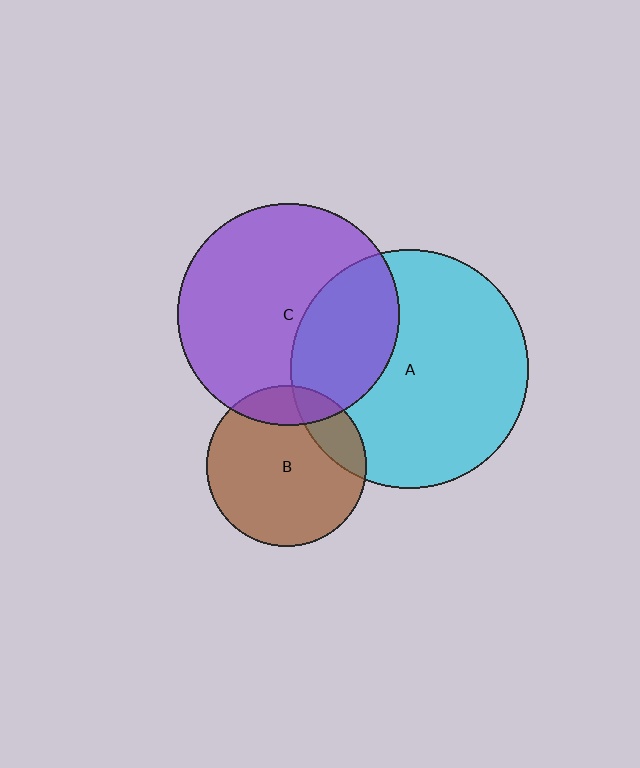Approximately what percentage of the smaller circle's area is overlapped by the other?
Approximately 15%.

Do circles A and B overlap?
Yes.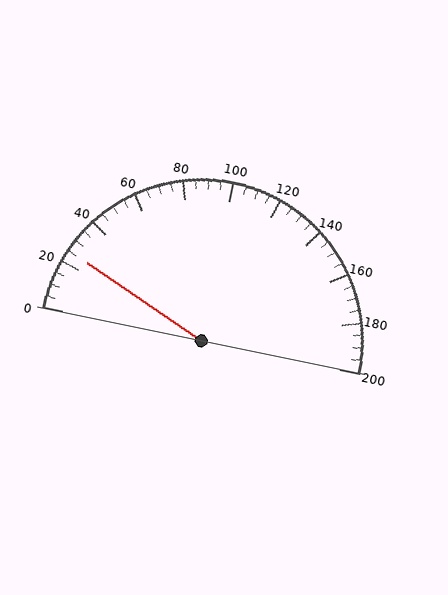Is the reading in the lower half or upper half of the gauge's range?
The reading is in the lower half of the range (0 to 200).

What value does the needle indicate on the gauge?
The needle indicates approximately 25.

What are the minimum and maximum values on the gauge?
The gauge ranges from 0 to 200.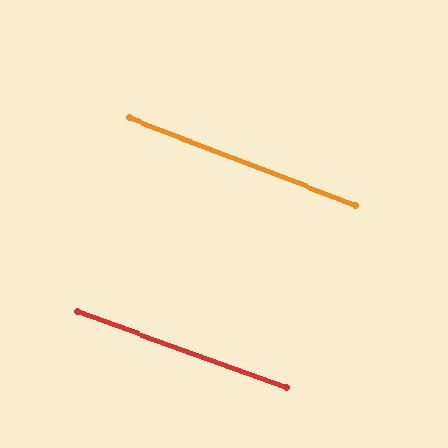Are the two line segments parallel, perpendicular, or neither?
Parallel — their directions differ by only 0.8°.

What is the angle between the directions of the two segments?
Approximately 1 degree.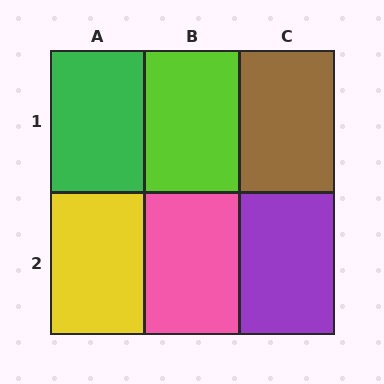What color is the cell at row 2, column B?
Pink.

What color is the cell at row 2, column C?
Purple.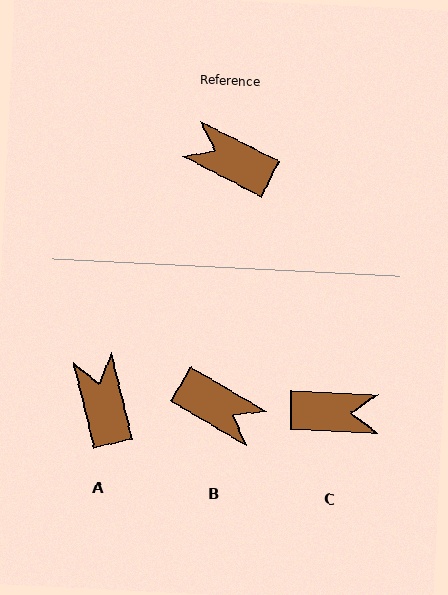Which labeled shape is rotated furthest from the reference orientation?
B, about 177 degrees away.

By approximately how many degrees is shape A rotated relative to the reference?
Approximately 49 degrees clockwise.